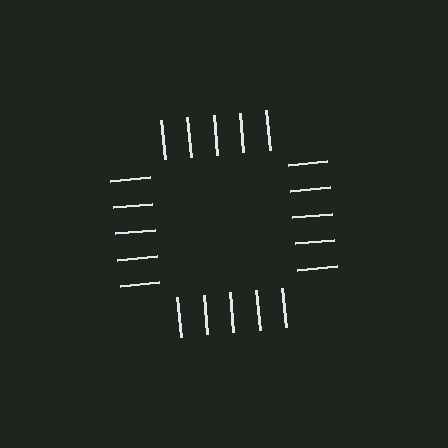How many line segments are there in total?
20 — 5 along each of the 4 edges.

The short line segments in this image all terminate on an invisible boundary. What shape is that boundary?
An illusory square — the line segments terminate on its edges but no continuous stroke is drawn.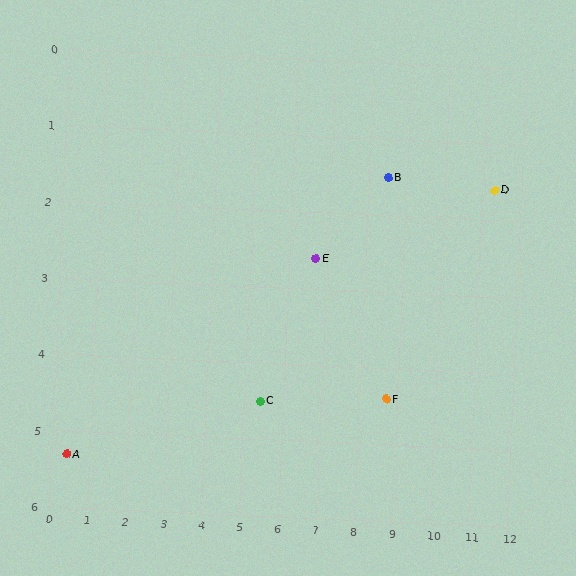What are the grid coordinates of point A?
Point A is at approximately (0.4, 5.3).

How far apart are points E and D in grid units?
Points E and D are about 4.7 grid units apart.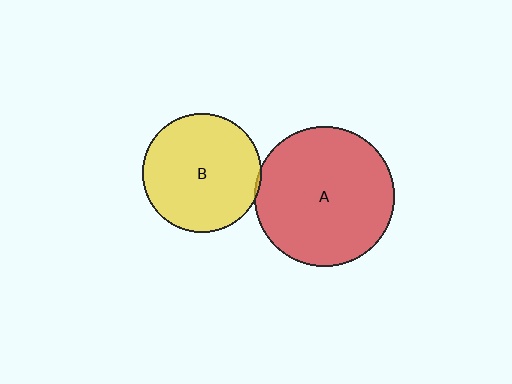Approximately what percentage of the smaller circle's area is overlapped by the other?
Approximately 5%.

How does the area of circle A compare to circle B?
Approximately 1.4 times.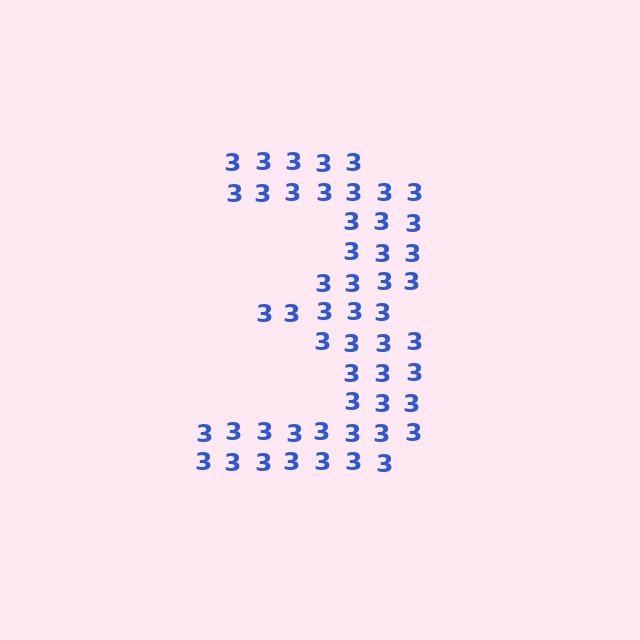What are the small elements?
The small elements are digit 3's.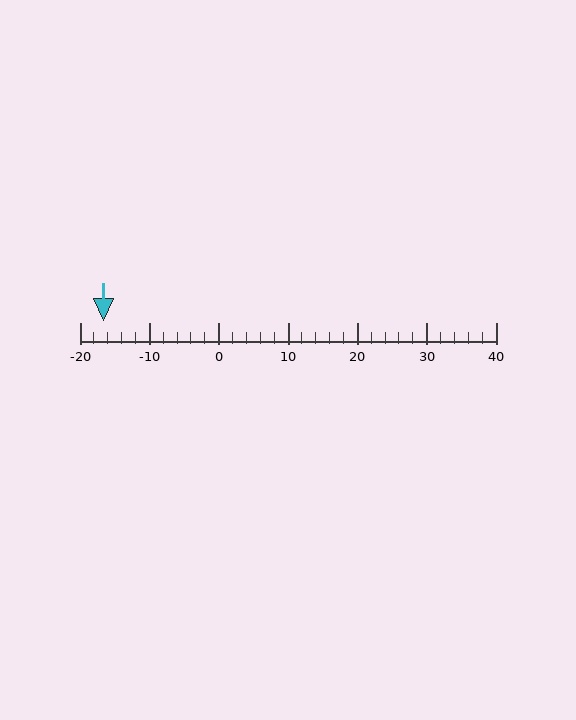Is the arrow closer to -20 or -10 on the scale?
The arrow is closer to -20.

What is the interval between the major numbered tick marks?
The major tick marks are spaced 10 units apart.